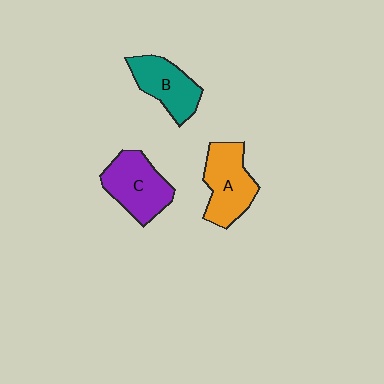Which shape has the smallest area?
Shape B (teal).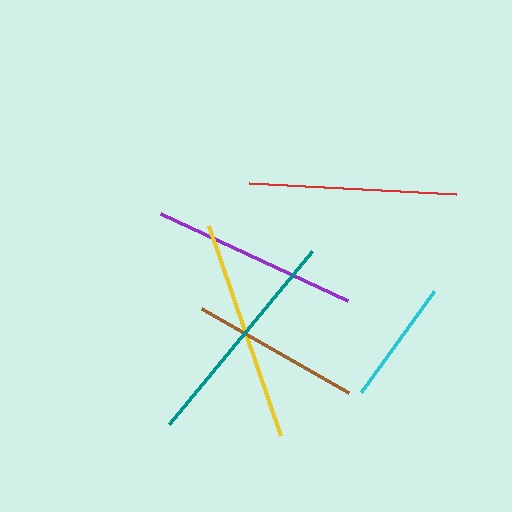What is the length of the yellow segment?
The yellow segment is approximately 222 pixels long.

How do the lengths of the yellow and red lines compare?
The yellow and red lines are approximately the same length.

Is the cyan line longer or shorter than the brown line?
The brown line is longer than the cyan line.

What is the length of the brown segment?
The brown segment is approximately 169 pixels long.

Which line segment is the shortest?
The cyan line is the shortest at approximately 125 pixels.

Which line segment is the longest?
The teal line is the longest at approximately 223 pixels.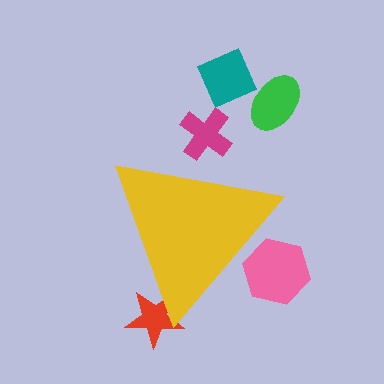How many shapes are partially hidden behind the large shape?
3 shapes are partially hidden.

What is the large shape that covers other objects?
A yellow triangle.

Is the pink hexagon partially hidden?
Yes, the pink hexagon is partially hidden behind the yellow triangle.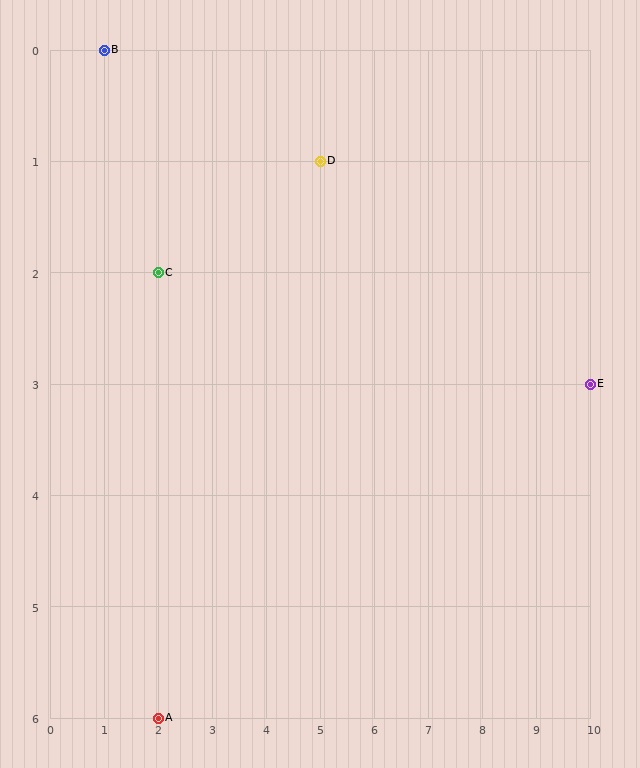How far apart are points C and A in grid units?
Points C and A are 4 rows apart.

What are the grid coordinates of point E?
Point E is at grid coordinates (10, 3).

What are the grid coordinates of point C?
Point C is at grid coordinates (2, 2).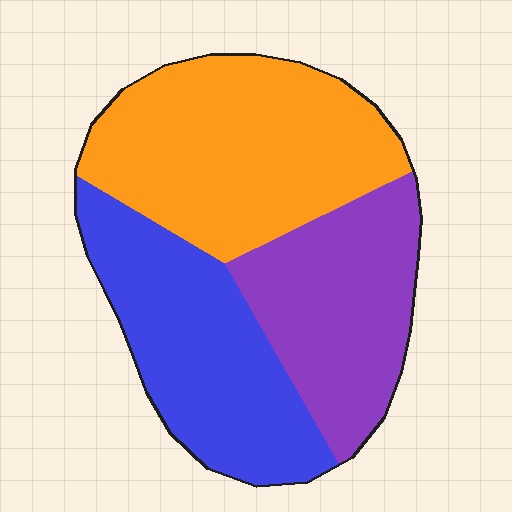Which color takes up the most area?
Orange, at roughly 40%.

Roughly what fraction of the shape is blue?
Blue covers about 30% of the shape.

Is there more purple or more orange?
Orange.